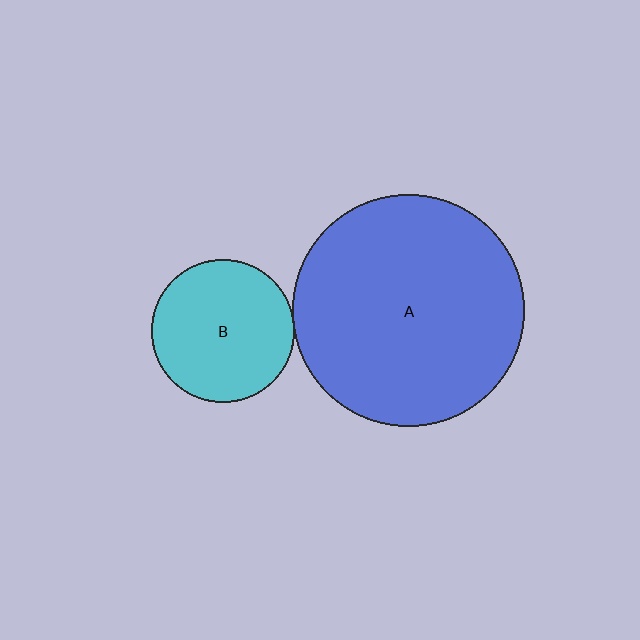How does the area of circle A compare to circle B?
Approximately 2.6 times.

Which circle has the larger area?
Circle A (blue).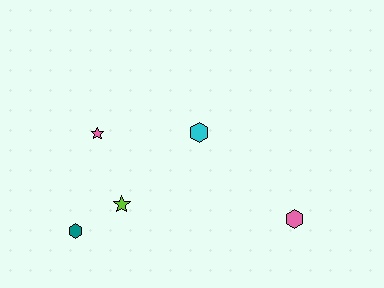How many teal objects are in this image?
There is 1 teal object.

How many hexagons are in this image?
There are 3 hexagons.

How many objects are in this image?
There are 5 objects.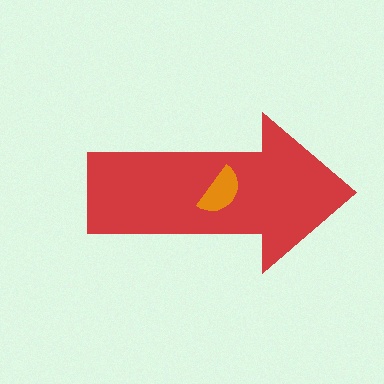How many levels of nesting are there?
2.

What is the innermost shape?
The orange semicircle.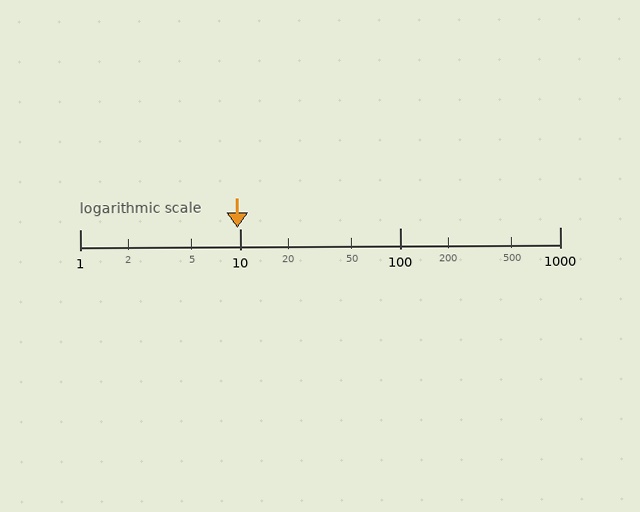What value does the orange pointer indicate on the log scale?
The pointer indicates approximately 9.6.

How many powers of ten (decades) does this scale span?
The scale spans 3 decades, from 1 to 1000.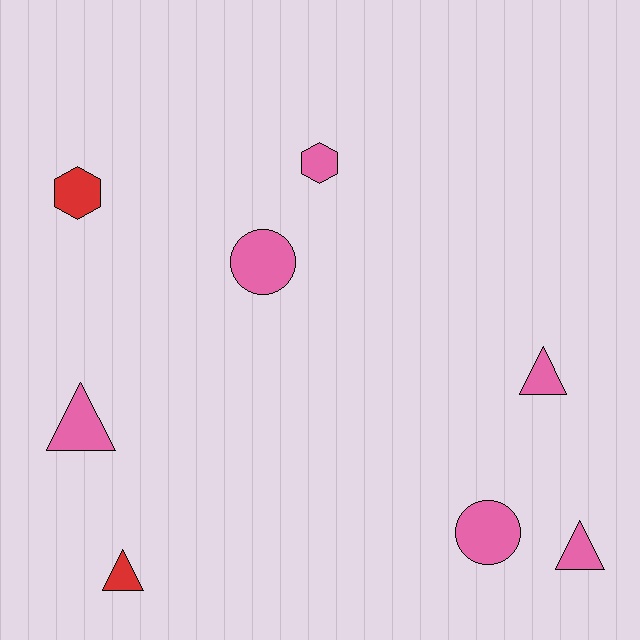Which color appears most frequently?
Pink, with 6 objects.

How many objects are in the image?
There are 8 objects.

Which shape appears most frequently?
Triangle, with 4 objects.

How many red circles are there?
There are no red circles.